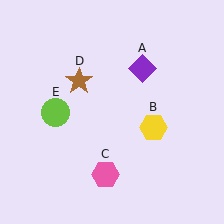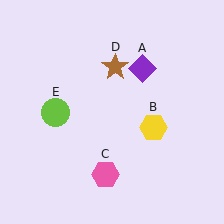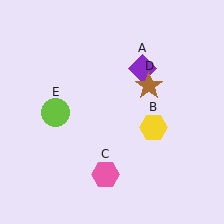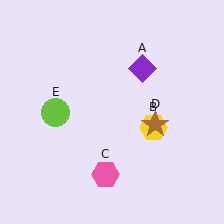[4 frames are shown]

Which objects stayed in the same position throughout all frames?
Purple diamond (object A) and yellow hexagon (object B) and pink hexagon (object C) and lime circle (object E) remained stationary.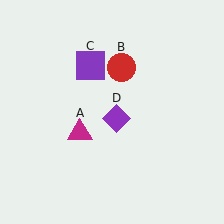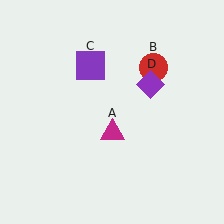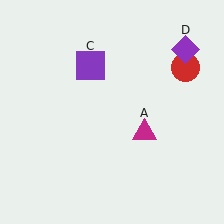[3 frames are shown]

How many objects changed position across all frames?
3 objects changed position: magenta triangle (object A), red circle (object B), purple diamond (object D).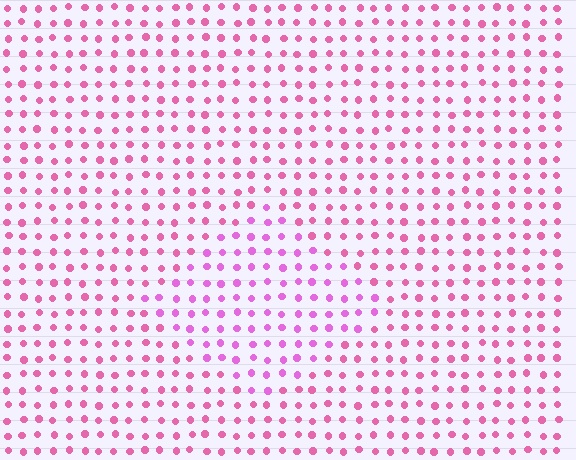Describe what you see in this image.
The image is filled with small pink elements in a uniform arrangement. A diamond-shaped region is visible where the elements are tinted to a slightly different hue, forming a subtle color boundary.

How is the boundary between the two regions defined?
The boundary is defined purely by a slight shift in hue (about 25 degrees). Spacing, size, and orientation are identical on both sides.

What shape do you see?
I see a diamond.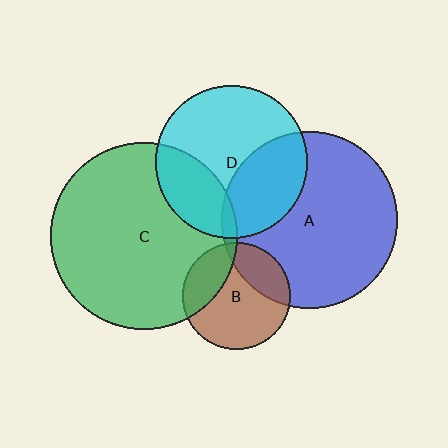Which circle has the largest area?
Circle C (green).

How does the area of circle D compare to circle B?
Approximately 2.0 times.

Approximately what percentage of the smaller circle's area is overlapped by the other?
Approximately 25%.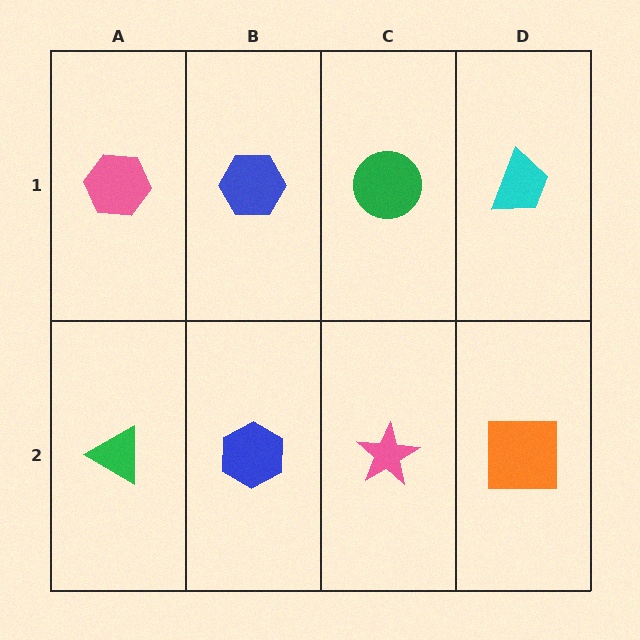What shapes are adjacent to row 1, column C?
A pink star (row 2, column C), a blue hexagon (row 1, column B), a cyan trapezoid (row 1, column D).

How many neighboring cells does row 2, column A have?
2.